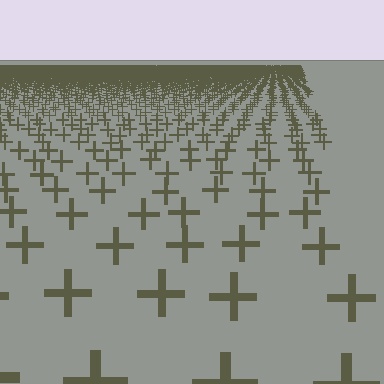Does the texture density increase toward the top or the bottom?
Density increases toward the top.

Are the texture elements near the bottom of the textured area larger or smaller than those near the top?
Larger. Near the bottom, elements are closer to the viewer and appear at a bigger on-screen size.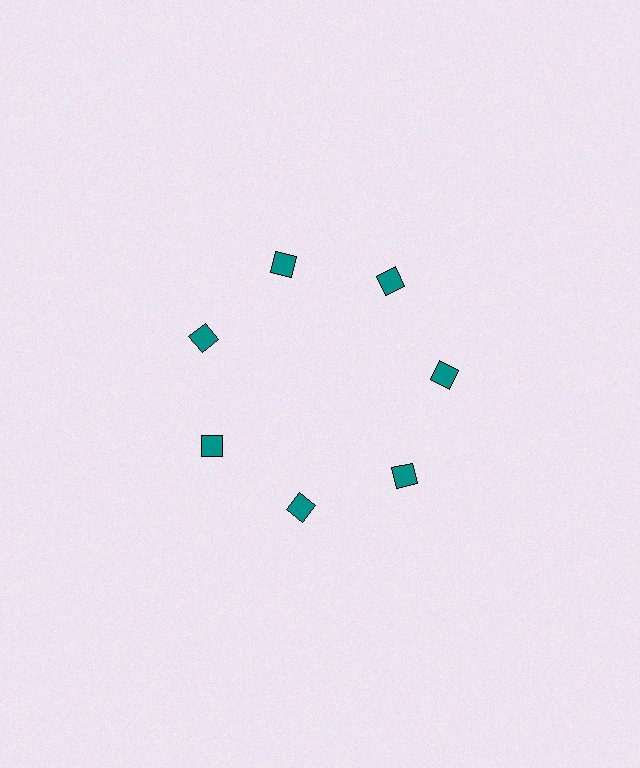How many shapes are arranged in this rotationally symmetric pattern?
There are 7 shapes, arranged in 7 groups of 1.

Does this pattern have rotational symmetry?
Yes, this pattern has 7-fold rotational symmetry. It looks the same after rotating 51 degrees around the center.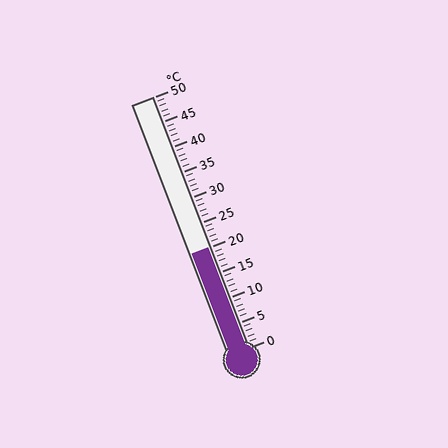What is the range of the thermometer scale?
The thermometer scale ranges from 0°C to 50°C.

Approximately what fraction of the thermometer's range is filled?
The thermometer is filled to approximately 40% of its range.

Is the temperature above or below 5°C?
The temperature is above 5°C.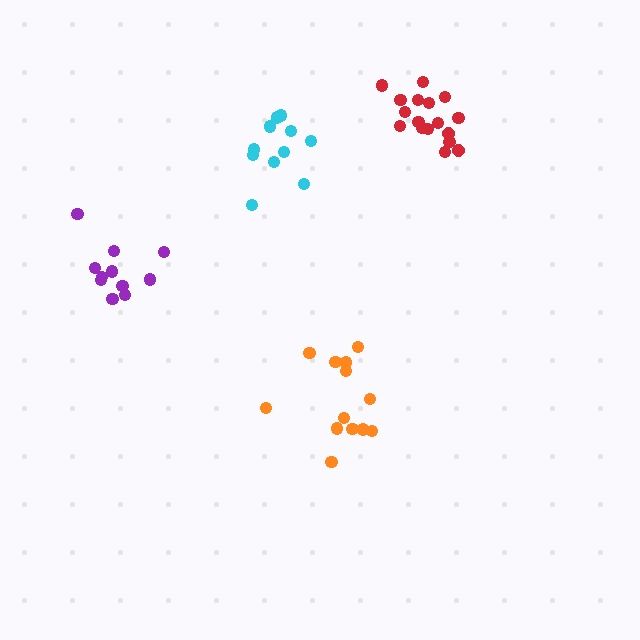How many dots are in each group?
Group 1: 17 dots, Group 2: 11 dots, Group 3: 13 dots, Group 4: 11 dots (52 total).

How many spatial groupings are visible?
There are 4 spatial groupings.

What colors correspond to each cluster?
The clusters are colored: red, cyan, orange, purple.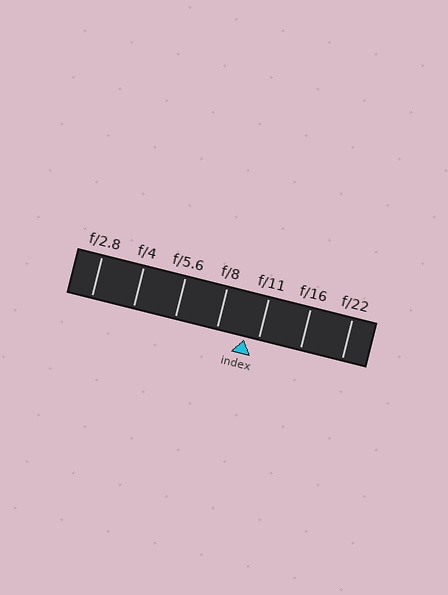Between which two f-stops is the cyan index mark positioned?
The index mark is between f/8 and f/11.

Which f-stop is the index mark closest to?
The index mark is closest to f/11.